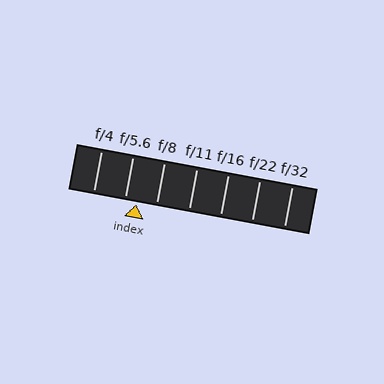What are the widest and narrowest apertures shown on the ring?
The widest aperture shown is f/4 and the narrowest is f/32.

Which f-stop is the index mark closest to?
The index mark is closest to f/5.6.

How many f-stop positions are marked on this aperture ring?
There are 7 f-stop positions marked.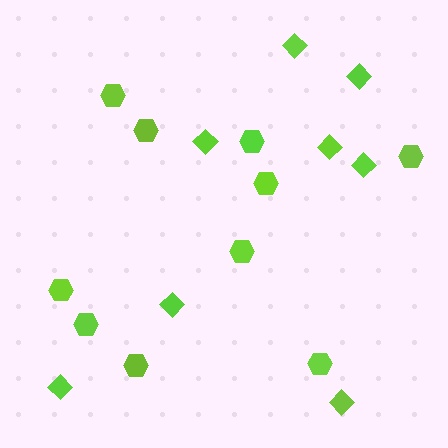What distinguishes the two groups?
There are 2 groups: one group of hexagons (10) and one group of diamonds (8).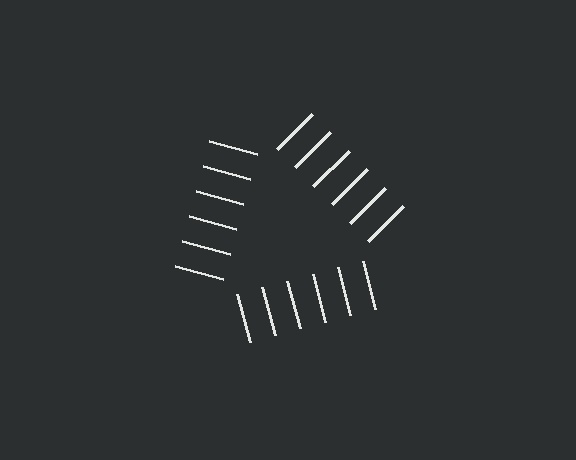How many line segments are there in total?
18 — 6 along each of the 3 edges.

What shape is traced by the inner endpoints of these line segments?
An illusory triangle — the line segments terminate on its edges but no continuous stroke is drawn.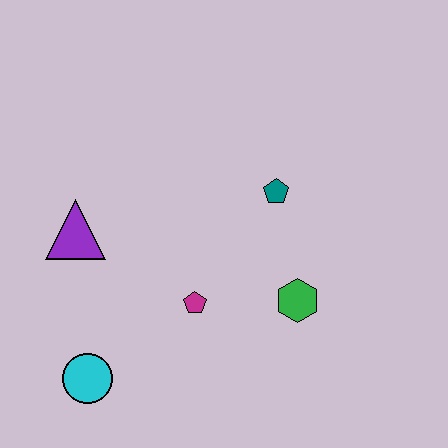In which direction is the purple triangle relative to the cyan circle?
The purple triangle is above the cyan circle.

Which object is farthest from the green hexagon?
The purple triangle is farthest from the green hexagon.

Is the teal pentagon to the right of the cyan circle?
Yes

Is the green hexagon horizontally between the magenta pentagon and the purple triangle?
No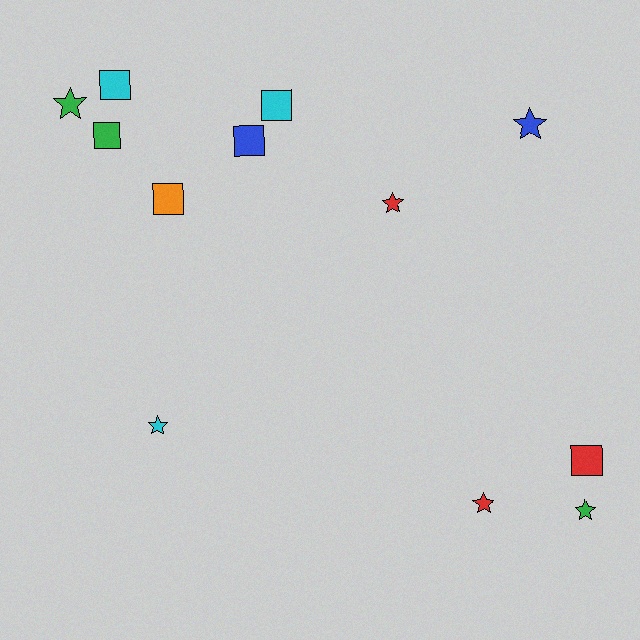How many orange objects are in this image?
There is 1 orange object.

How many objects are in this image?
There are 12 objects.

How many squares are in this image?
There are 6 squares.